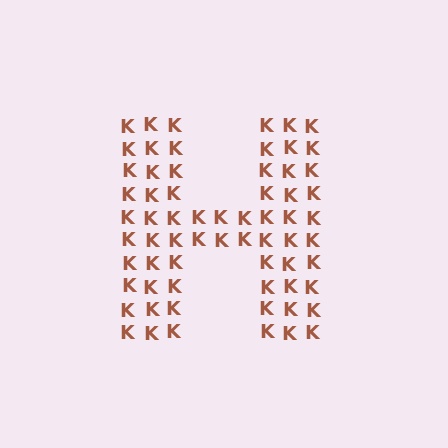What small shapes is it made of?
It is made of small letter K's.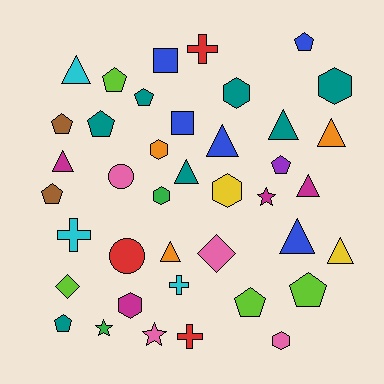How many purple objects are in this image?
There is 1 purple object.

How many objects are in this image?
There are 40 objects.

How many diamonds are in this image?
There are 2 diamonds.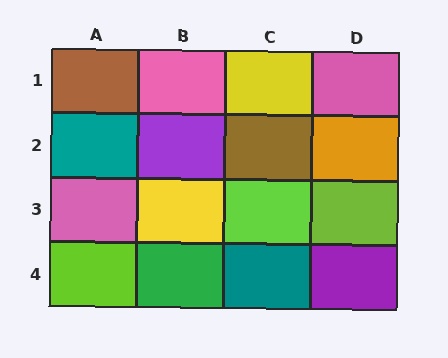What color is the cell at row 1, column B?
Pink.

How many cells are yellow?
2 cells are yellow.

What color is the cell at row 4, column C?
Teal.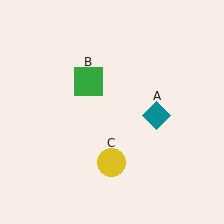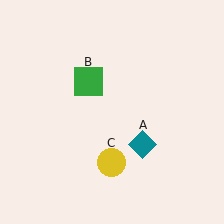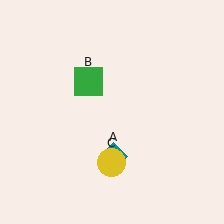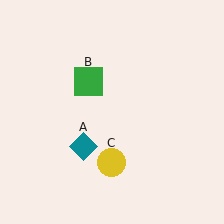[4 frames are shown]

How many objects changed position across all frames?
1 object changed position: teal diamond (object A).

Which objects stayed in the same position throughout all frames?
Green square (object B) and yellow circle (object C) remained stationary.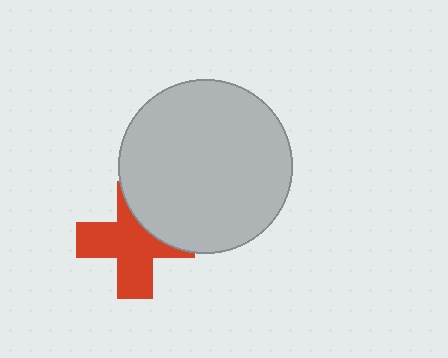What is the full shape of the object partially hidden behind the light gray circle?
The partially hidden object is a red cross.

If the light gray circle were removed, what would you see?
You would see the complete red cross.